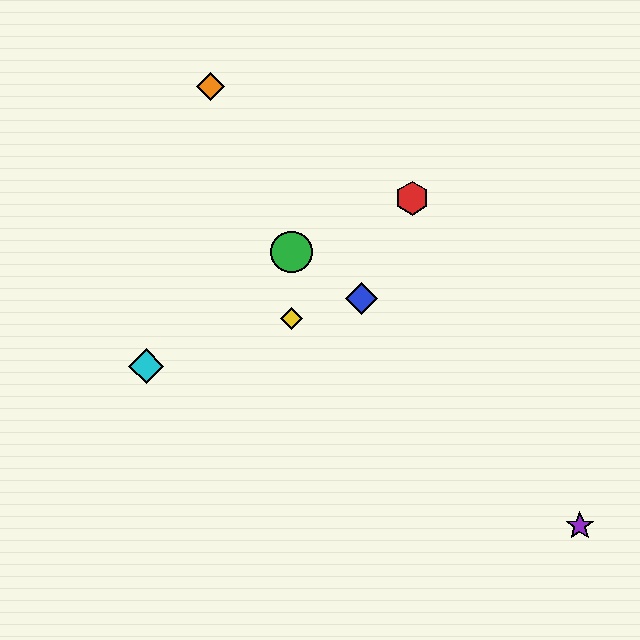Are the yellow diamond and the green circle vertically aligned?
Yes, both are at x≈292.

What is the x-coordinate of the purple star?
The purple star is at x≈580.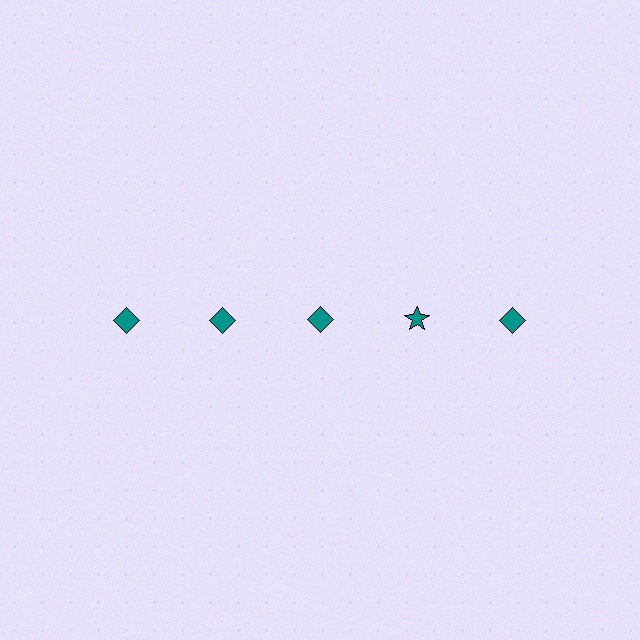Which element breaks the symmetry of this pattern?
The teal star in the top row, second from right column breaks the symmetry. All other shapes are teal diamonds.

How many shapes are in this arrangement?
There are 5 shapes arranged in a grid pattern.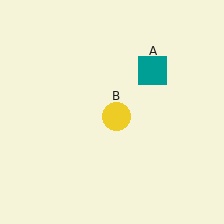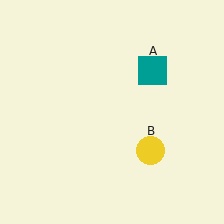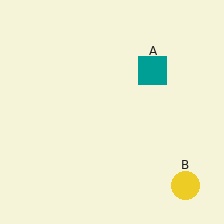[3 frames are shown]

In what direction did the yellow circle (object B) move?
The yellow circle (object B) moved down and to the right.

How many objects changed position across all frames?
1 object changed position: yellow circle (object B).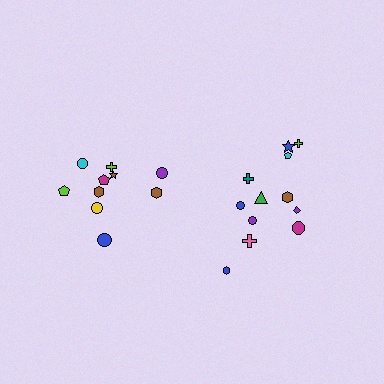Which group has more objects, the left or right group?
The right group.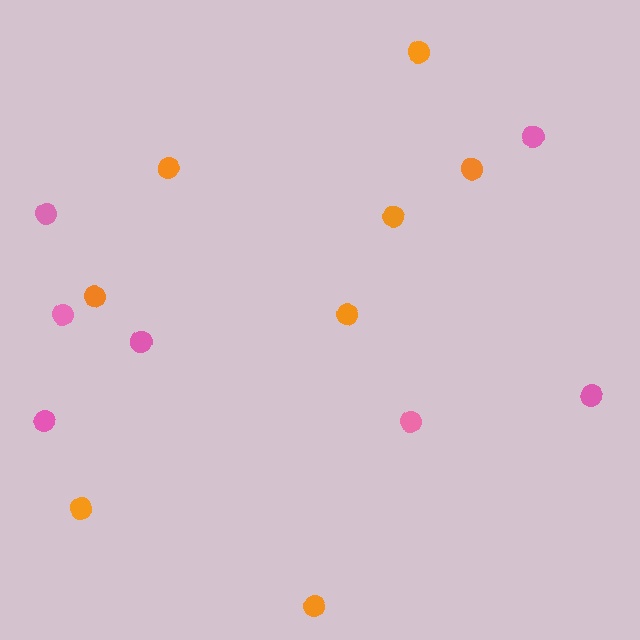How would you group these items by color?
There are 2 groups: one group of orange circles (8) and one group of pink circles (7).